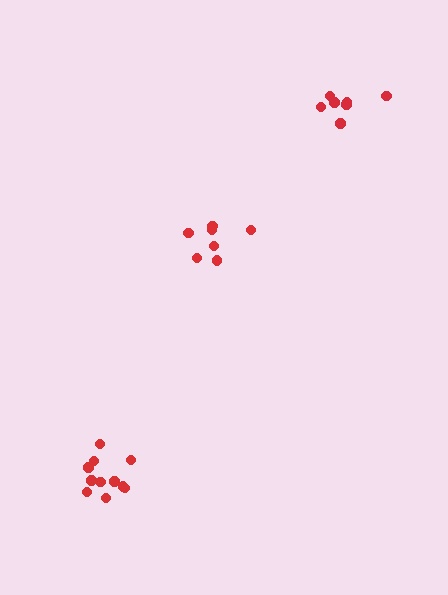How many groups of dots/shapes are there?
There are 3 groups.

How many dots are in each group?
Group 1: 7 dots, Group 2: 8 dots, Group 3: 11 dots (26 total).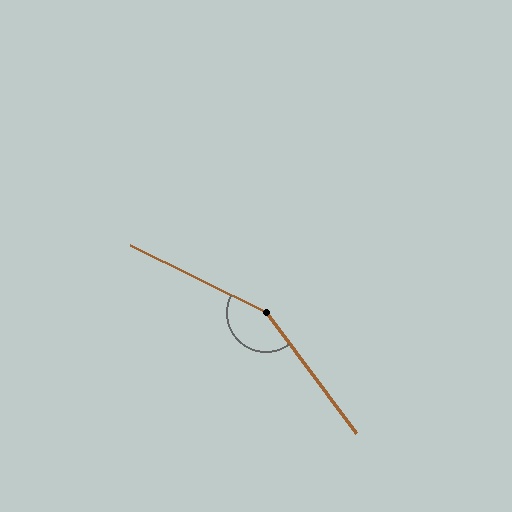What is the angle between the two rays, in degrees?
Approximately 153 degrees.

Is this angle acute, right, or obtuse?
It is obtuse.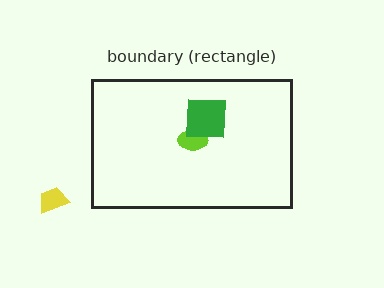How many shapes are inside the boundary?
2 inside, 1 outside.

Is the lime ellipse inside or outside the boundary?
Inside.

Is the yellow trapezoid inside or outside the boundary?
Outside.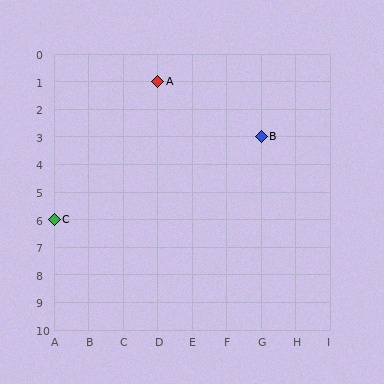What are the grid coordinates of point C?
Point C is at grid coordinates (A, 6).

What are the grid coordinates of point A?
Point A is at grid coordinates (D, 1).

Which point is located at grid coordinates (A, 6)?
Point C is at (A, 6).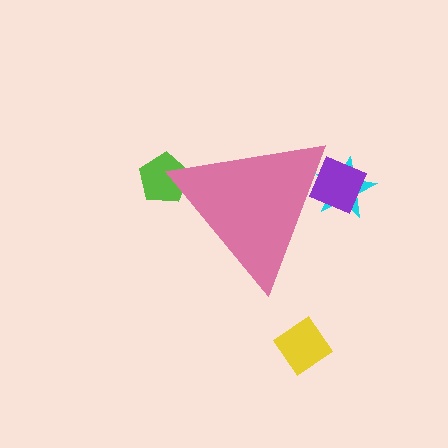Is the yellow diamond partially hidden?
No, the yellow diamond is fully visible.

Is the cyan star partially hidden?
Yes, the cyan star is partially hidden behind the pink triangle.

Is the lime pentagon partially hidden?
Yes, the lime pentagon is partially hidden behind the pink triangle.